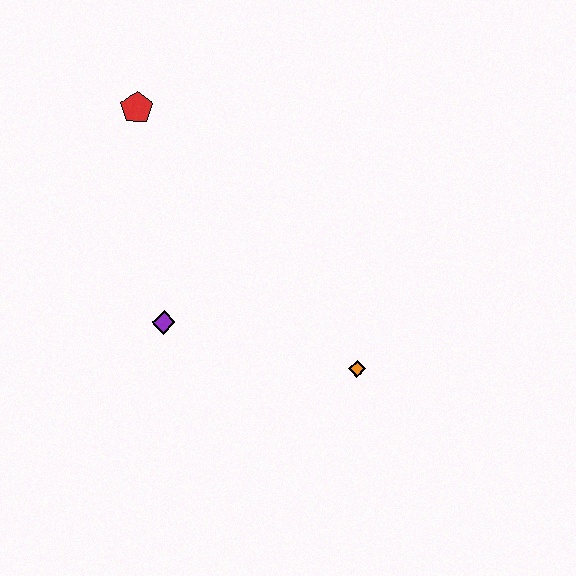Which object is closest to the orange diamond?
The purple diamond is closest to the orange diamond.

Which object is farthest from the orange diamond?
The red pentagon is farthest from the orange diamond.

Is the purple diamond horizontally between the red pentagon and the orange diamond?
Yes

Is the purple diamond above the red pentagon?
No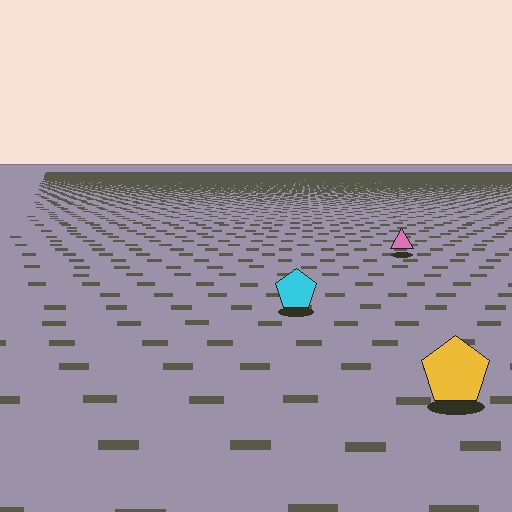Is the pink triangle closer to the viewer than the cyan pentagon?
No. The cyan pentagon is closer — you can tell from the texture gradient: the ground texture is coarser near it.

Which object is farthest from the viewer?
The pink triangle is farthest from the viewer. It appears smaller and the ground texture around it is denser.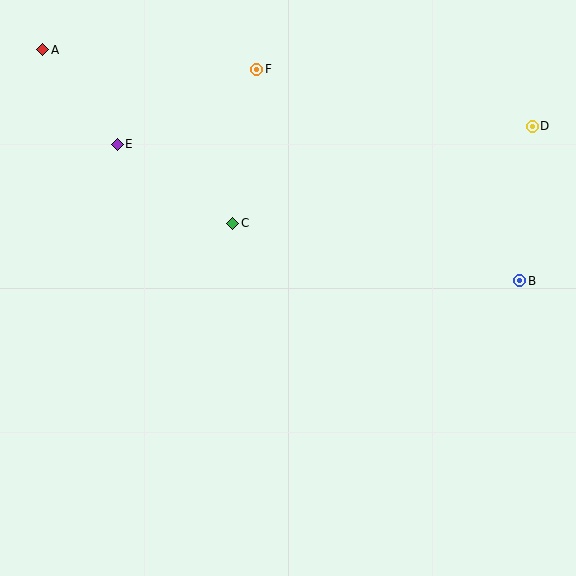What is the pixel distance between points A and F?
The distance between A and F is 215 pixels.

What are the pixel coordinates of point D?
Point D is at (532, 126).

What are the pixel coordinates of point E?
Point E is at (117, 144).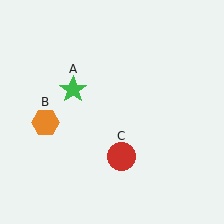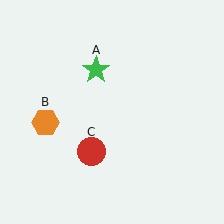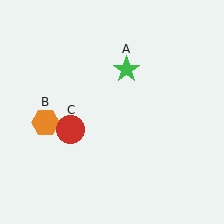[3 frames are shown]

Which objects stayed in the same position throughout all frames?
Orange hexagon (object B) remained stationary.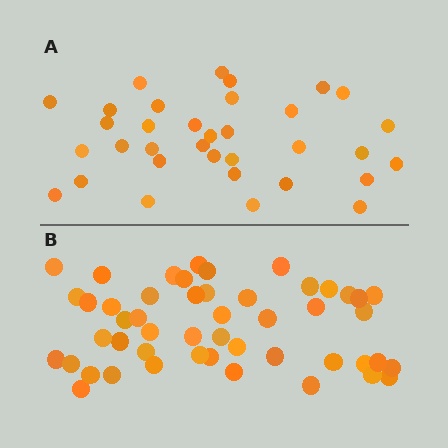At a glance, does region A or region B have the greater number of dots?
Region B (the bottom region) has more dots.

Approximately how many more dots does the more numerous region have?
Region B has approximately 15 more dots than region A.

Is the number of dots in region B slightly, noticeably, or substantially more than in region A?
Region B has noticeably more, but not dramatically so. The ratio is roughly 1.4 to 1.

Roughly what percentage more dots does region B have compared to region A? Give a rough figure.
About 45% more.